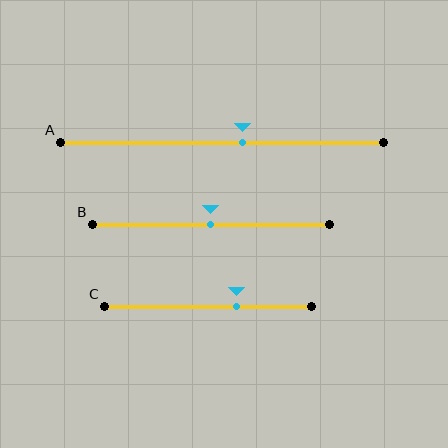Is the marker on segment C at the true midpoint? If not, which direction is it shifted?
No, the marker on segment C is shifted to the right by about 14% of the segment length.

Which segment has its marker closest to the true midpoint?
Segment B has its marker closest to the true midpoint.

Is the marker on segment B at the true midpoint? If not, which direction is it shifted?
Yes, the marker on segment B is at the true midpoint.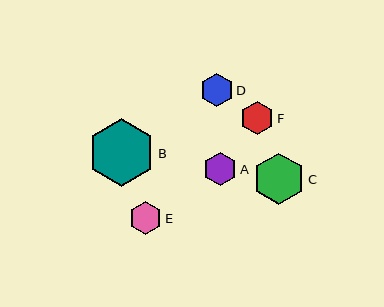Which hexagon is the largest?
Hexagon B is the largest with a size of approximately 67 pixels.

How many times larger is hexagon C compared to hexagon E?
Hexagon C is approximately 1.6 times the size of hexagon E.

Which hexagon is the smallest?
Hexagon E is the smallest with a size of approximately 32 pixels.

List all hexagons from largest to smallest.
From largest to smallest: B, C, A, F, D, E.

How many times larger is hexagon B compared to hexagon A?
Hexagon B is approximately 2.0 times the size of hexagon A.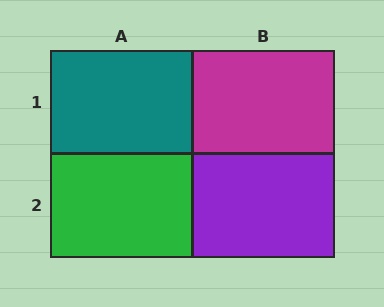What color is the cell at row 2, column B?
Purple.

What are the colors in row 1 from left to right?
Teal, magenta.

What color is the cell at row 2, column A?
Green.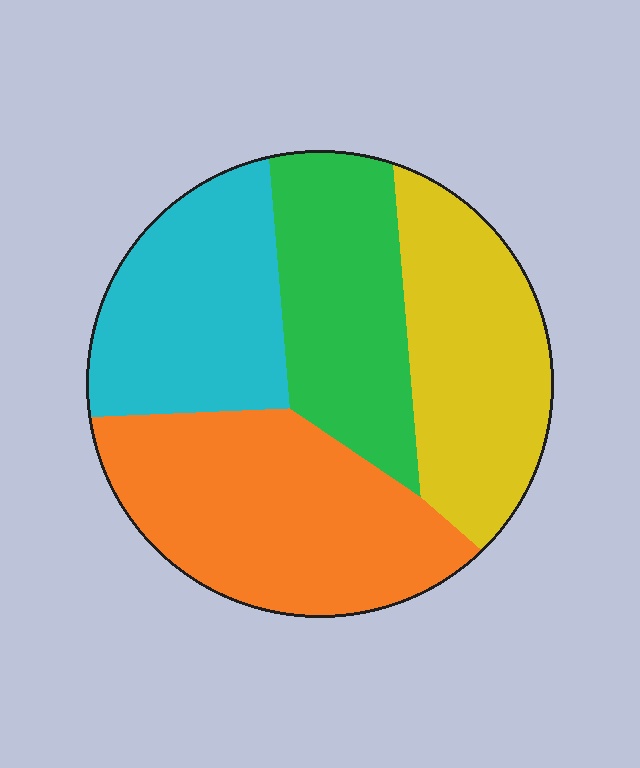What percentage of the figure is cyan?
Cyan takes up about one quarter (1/4) of the figure.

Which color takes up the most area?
Orange, at roughly 30%.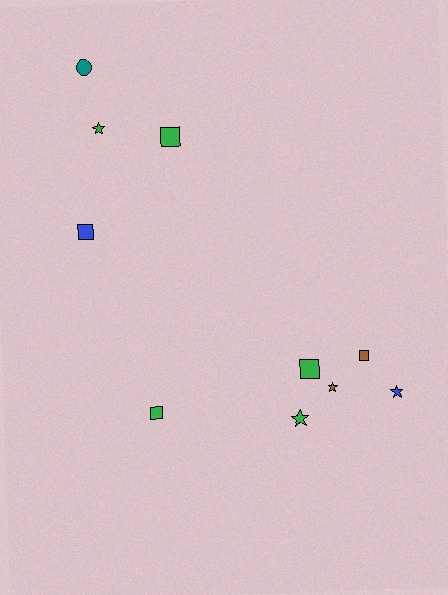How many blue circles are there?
There are no blue circles.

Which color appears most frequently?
Green, with 5 objects.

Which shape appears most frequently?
Square, with 5 objects.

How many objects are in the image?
There are 10 objects.